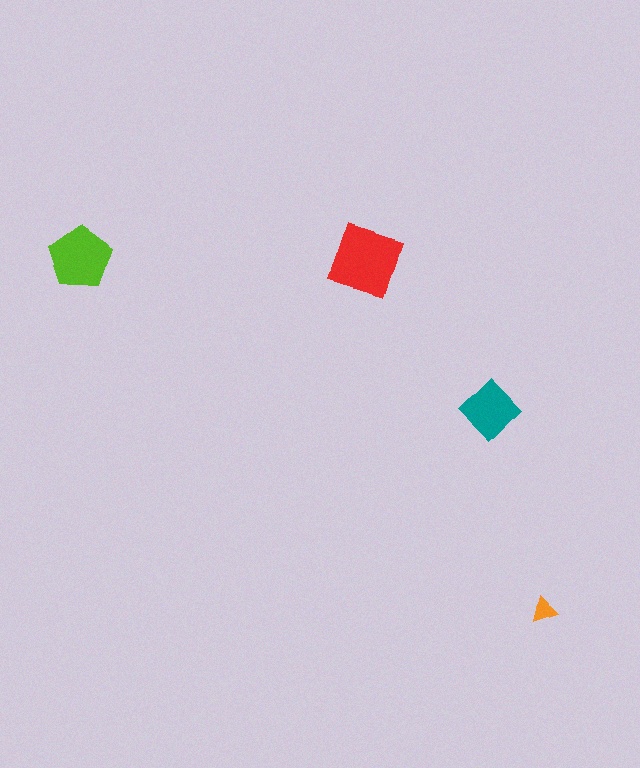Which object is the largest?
The red square.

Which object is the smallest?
The orange triangle.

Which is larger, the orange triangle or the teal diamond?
The teal diamond.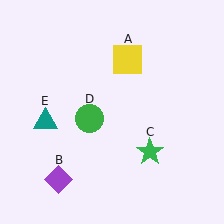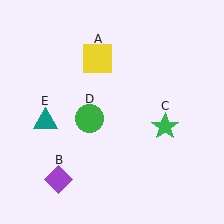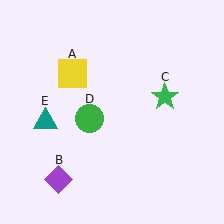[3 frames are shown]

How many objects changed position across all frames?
2 objects changed position: yellow square (object A), green star (object C).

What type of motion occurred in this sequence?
The yellow square (object A), green star (object C) rotated counterclockwise around the center of the scene.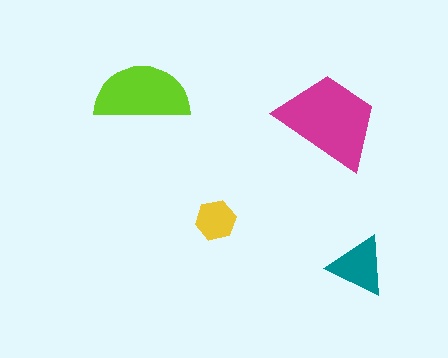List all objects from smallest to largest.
The yellow hexagon, the teal triangle, the lime semicircle, the magenta trapezoid.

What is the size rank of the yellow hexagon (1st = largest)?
4th.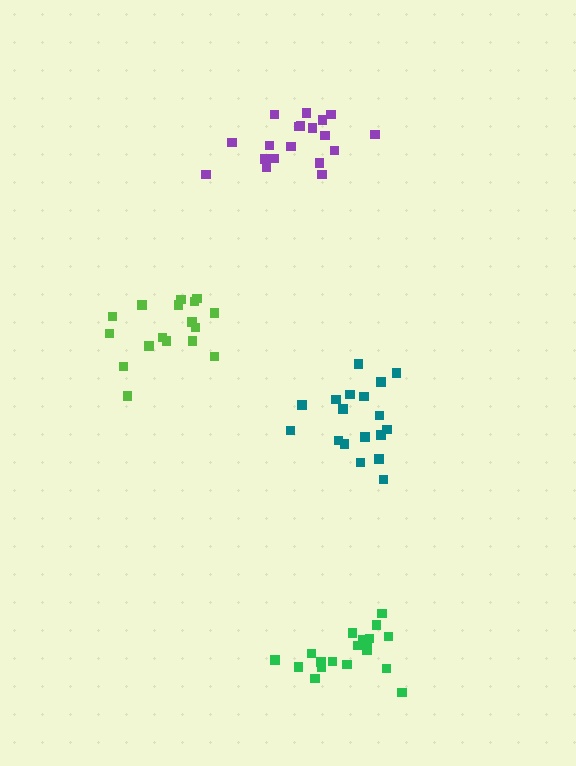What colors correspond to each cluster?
The clusters are colored: teal, lime, purple, green.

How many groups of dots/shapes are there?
There are 4 groups.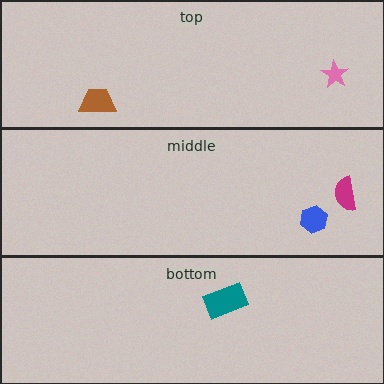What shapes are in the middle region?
The magenta semicircle, the blue hexagon.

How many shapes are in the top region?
2.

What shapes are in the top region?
The brown trapezoid, the pink star.